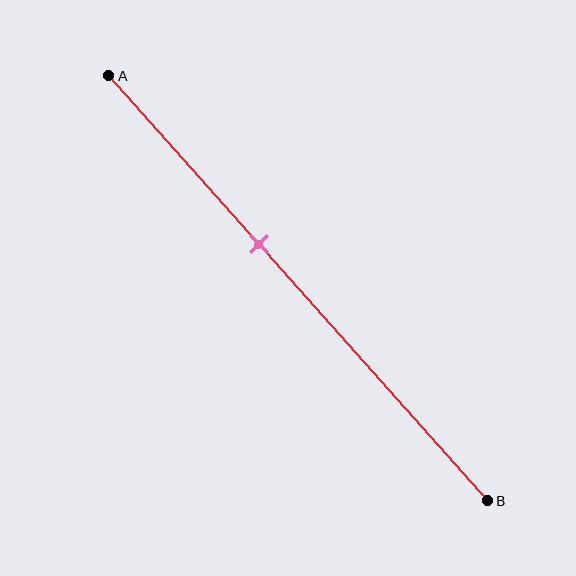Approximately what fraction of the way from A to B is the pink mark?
The pink mark is approximately 40% of the way from A to B.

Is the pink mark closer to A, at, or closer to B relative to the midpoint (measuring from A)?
The pink mark is closer to point A than the midpoint of segment AB.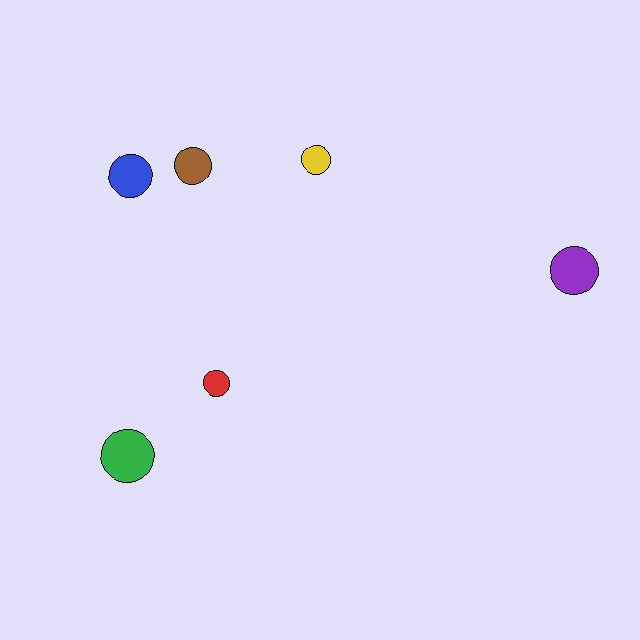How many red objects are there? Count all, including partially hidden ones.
There is 1 red object.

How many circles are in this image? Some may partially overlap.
There are 6 circles.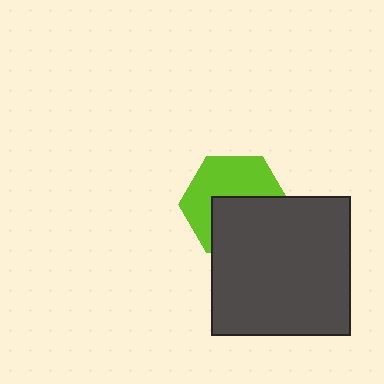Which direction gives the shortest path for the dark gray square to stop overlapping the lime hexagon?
Moving down gives the shortest separation.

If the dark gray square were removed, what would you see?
You would see the complete lime hexagon.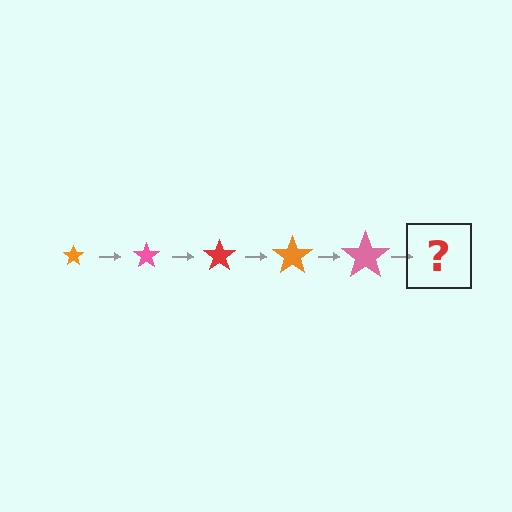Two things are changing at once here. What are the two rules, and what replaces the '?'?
The two rules are that the star grows larger each step and the color cycles through orange, pink, and red. The '?' should be a red star, larger than the previous one.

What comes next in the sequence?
The next element should be a red star, larger than the previous one.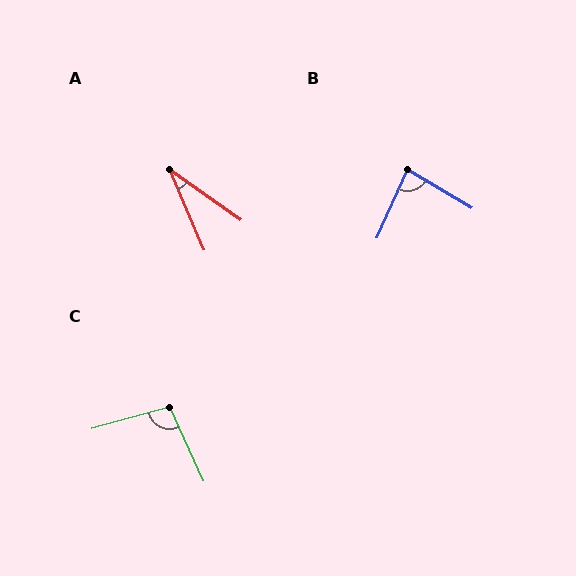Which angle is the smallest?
A, at approximately 31 degrees.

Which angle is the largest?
C, at approximately 99 degrees.